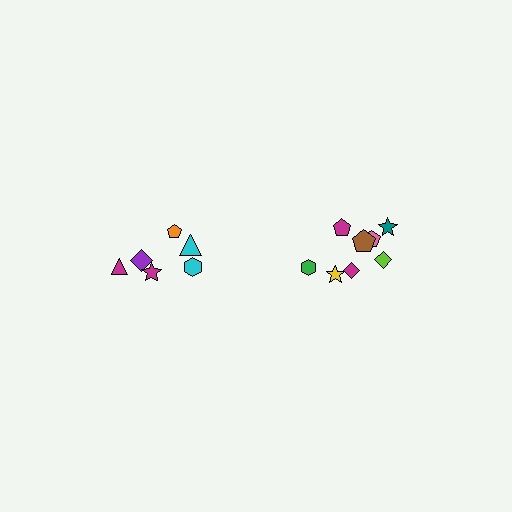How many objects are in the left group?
There are 6 objects.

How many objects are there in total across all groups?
There are 14 objects.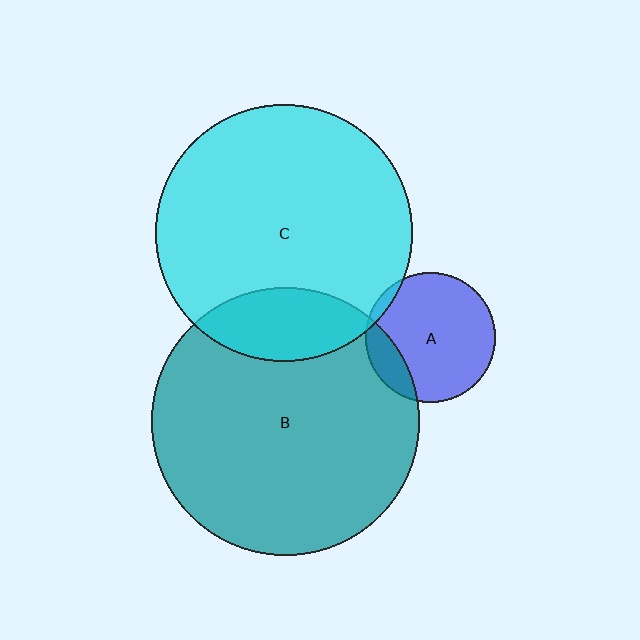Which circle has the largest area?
Circle B (teal).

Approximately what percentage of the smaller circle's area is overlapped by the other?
Approximately 20%.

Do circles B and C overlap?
Yes.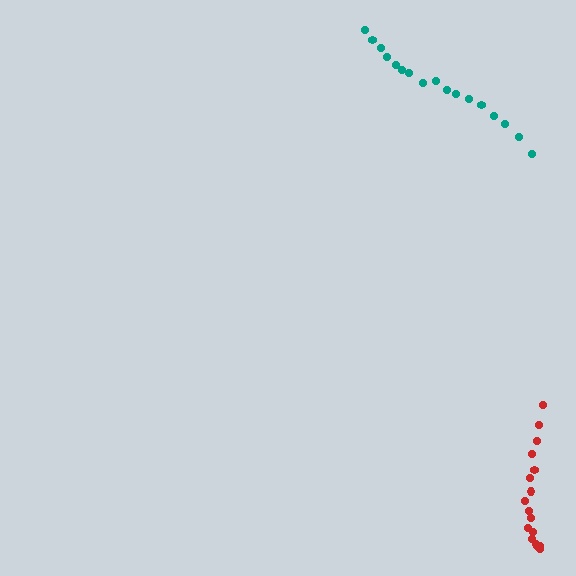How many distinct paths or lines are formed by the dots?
There are 2 distinct paths.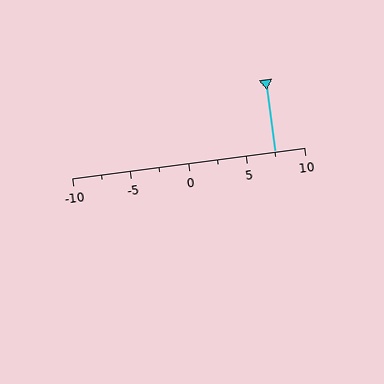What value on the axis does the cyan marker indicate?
The marker indicates approximately 7.5.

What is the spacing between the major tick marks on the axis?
The major ticks are spaced 5 apart.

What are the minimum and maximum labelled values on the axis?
The axis runs from -10 to 10.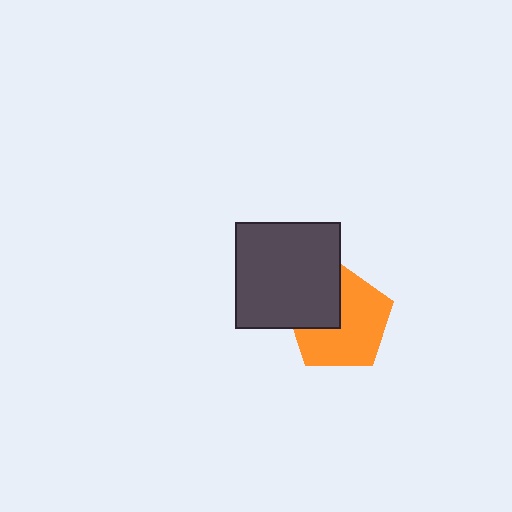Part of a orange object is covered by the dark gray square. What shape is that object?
It is a pentagon.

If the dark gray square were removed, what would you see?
You would see the complete orange pentagon.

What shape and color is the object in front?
The object in front is a dark gray square.